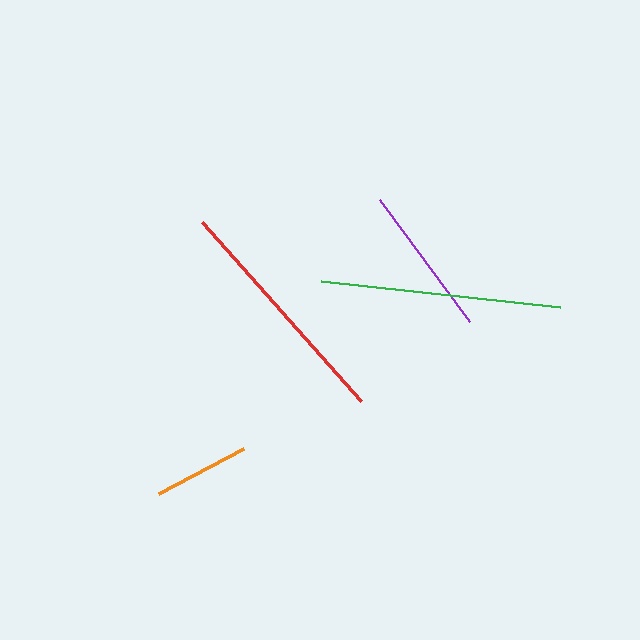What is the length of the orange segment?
The orange segment is approximately 96 pixels long.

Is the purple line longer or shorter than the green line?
The green line is longer than the purple line.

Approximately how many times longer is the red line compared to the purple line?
The red line is approximately 1.6 times the length of the purple line.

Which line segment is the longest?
The green line is the longest at approximately 241 pixels.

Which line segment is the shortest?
The orange line is the shortest at approximately 96 pixels.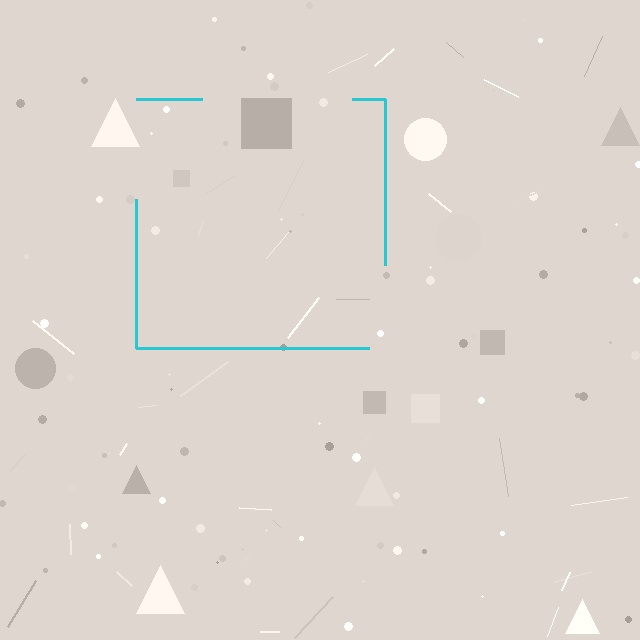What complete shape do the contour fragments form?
The contour fragments form a square.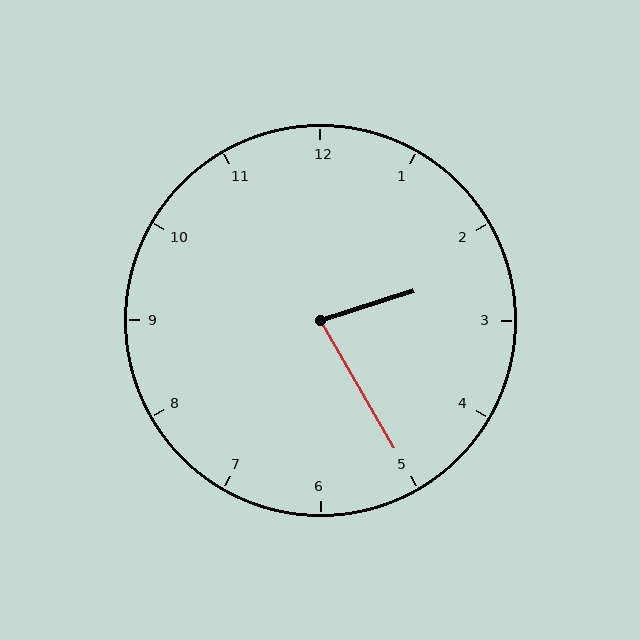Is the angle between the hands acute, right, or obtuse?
It is acute.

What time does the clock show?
2:25.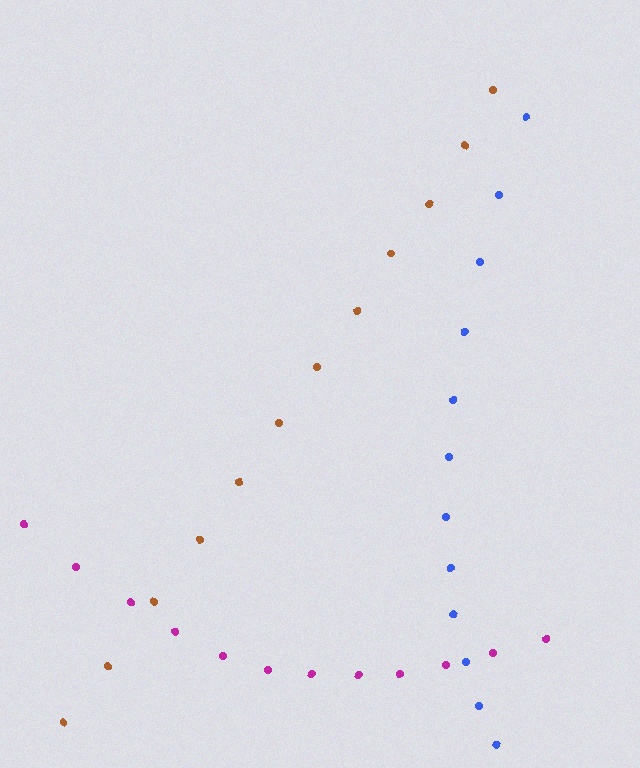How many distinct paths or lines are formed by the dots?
There are 3 distinct paths.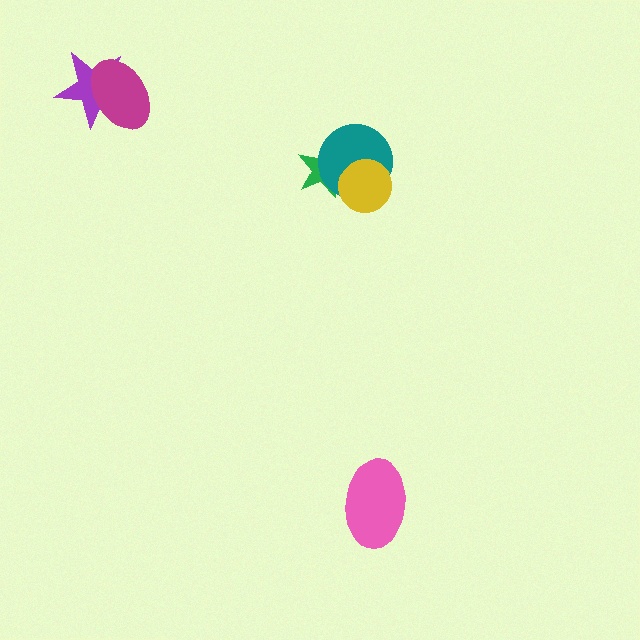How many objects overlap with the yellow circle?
2 objects overlap with the yellow circle.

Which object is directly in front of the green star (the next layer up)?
The teal circle is directly in front of the green star.